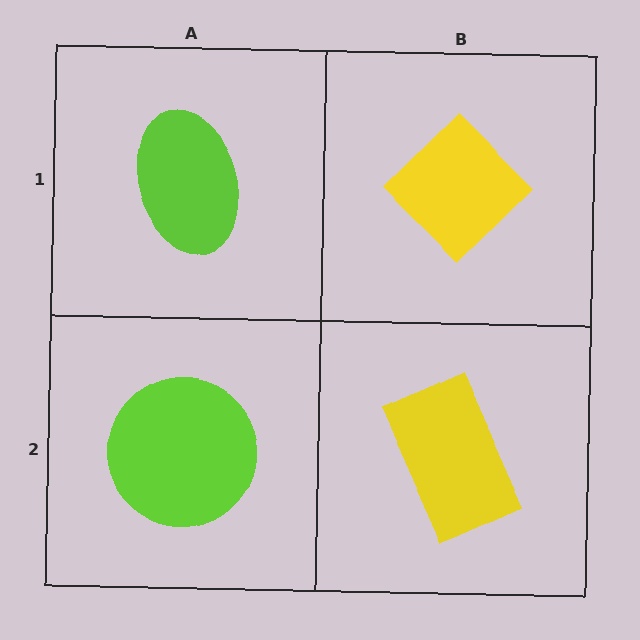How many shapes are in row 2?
2 shapes.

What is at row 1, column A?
A lime ellipse.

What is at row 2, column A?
A lime circle.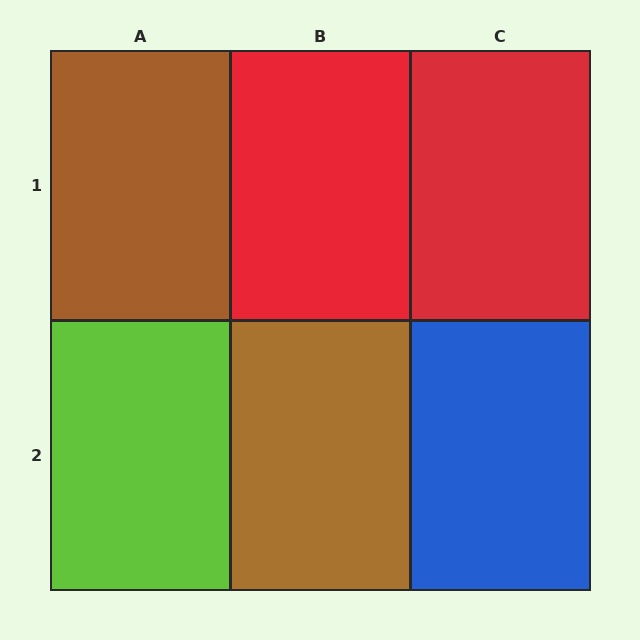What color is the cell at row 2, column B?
Brown.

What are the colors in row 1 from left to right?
Brown, red, red.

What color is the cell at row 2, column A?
Lime.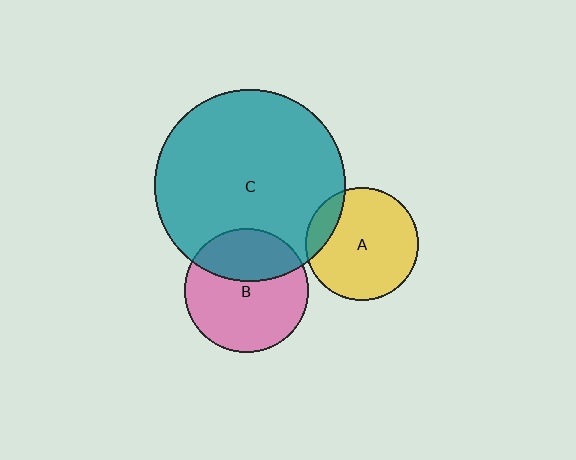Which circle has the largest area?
Circle C (teal).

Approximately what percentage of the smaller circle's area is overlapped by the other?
Approximately 35%.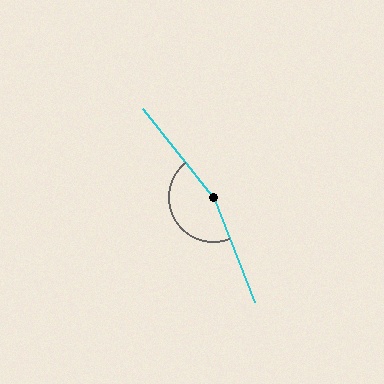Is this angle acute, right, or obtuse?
It is obtuse.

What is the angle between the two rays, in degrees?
Approximately 163 degrees.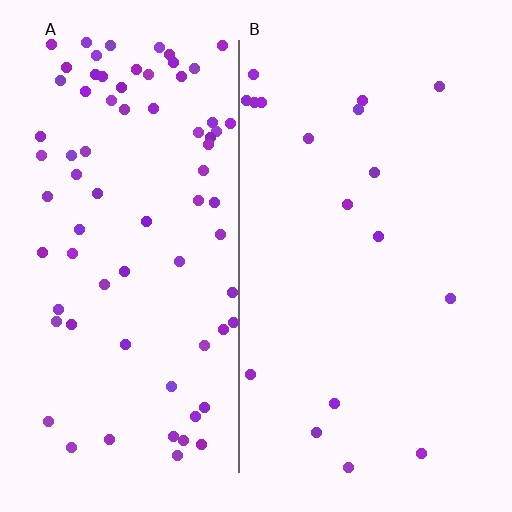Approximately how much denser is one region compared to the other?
Approximately 4.4× — region A over region B.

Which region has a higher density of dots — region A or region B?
A (the left).